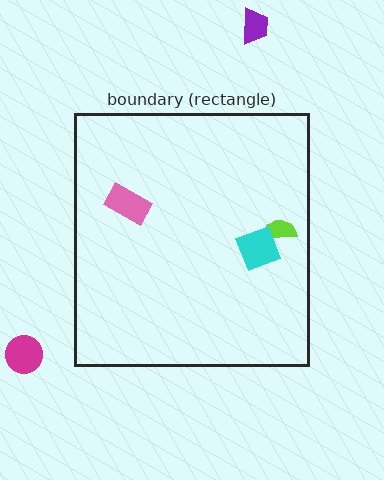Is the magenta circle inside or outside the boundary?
Outside.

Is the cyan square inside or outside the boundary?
Inside.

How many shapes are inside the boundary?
3 inside, 2 outside.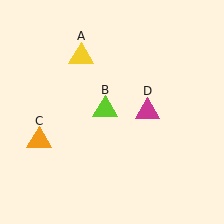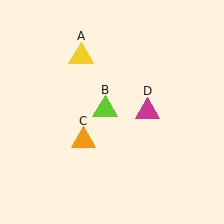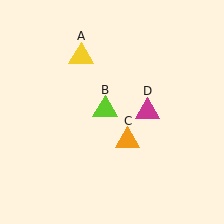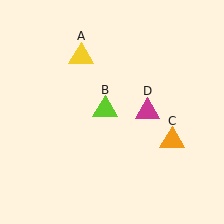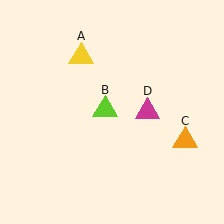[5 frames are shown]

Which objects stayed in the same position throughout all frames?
Yellow triangle (object A) and lime triangle (object B) and magenta triangle (object D) remained stationary.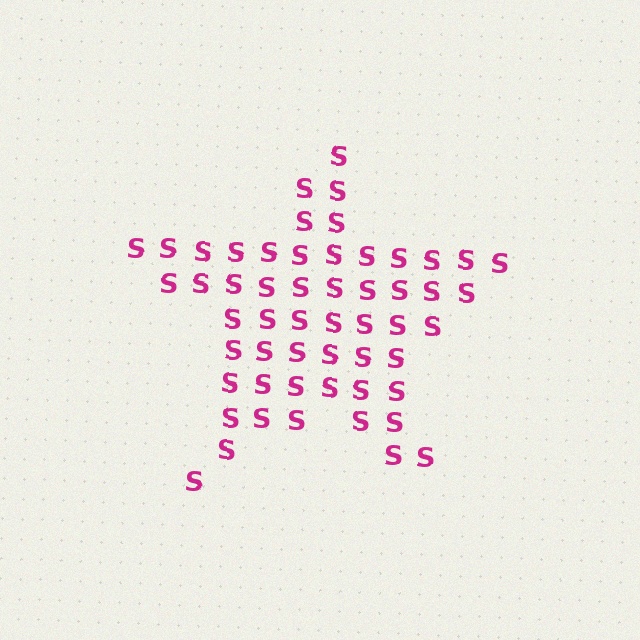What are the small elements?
The small elements are letter S's.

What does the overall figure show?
The overall figure shows a star.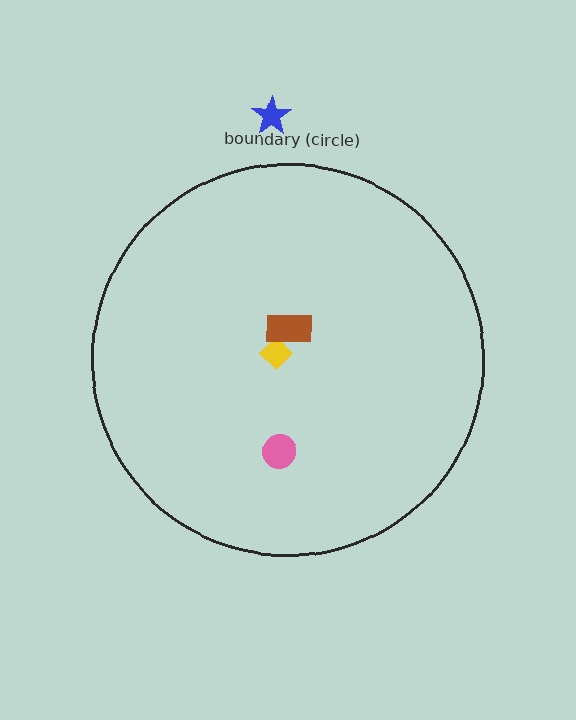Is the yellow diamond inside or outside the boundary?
Inside.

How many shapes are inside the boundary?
3 inside, 1 outside.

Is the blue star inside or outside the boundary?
Outside.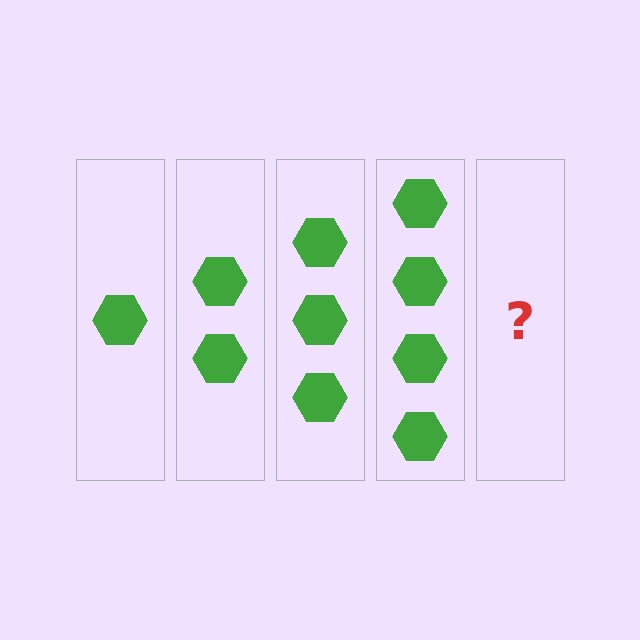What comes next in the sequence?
The next element should be 5 hexagons.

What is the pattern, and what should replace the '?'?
The pattern is that each step adds one more hexagon. The '?' should be 5 hexagons.